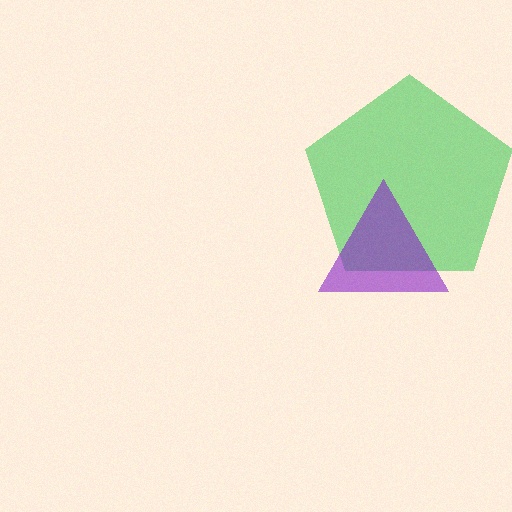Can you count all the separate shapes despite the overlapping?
Yes, there are 2 separate shapes.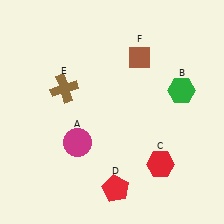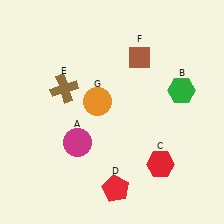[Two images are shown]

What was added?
An orange circle (G) was added in Image 2.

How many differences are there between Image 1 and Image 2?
There is 1 difference between the two images.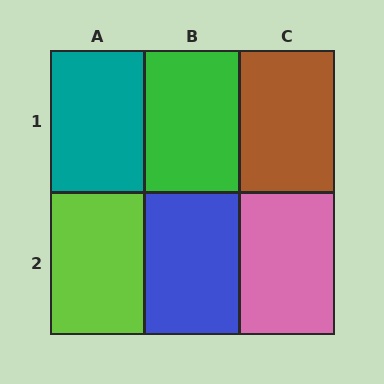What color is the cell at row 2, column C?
Pink.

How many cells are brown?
1 cell is brown.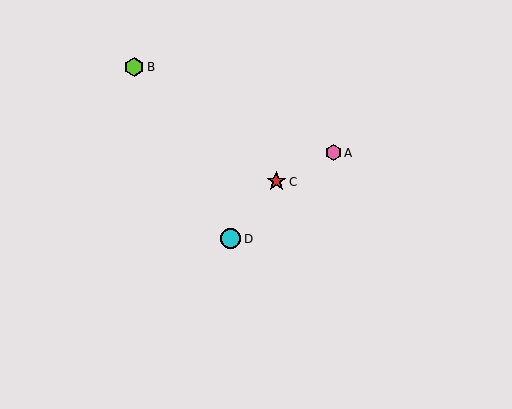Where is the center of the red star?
The center of the red star is at (276, 182).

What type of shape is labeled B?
Shape B is a lime hexagon.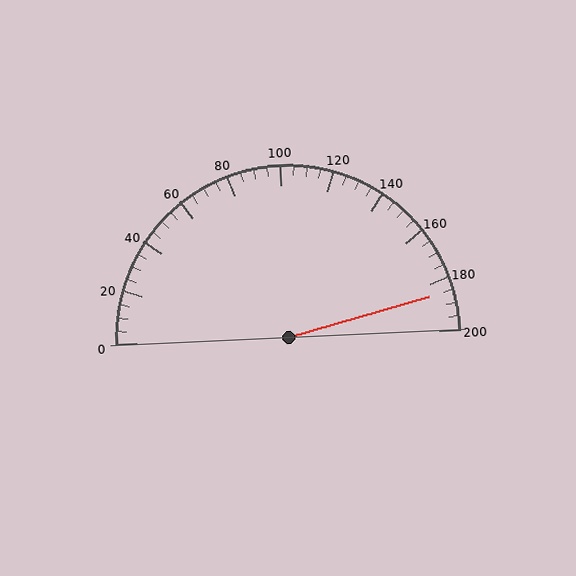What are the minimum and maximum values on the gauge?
The gauge ranges from 0 to 200.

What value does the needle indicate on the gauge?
The needle indicates approximately 185.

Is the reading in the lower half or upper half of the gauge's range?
The reading is in the upper half of the range (0 to 200).